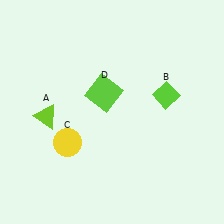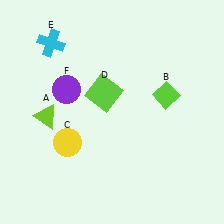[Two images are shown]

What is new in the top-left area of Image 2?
A purple circle (F) was added in the top-left area of Image 2.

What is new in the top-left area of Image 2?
A cyan cross (E) was added in the top-left area of Image 2.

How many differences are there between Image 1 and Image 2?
There are 2 differences between the two images.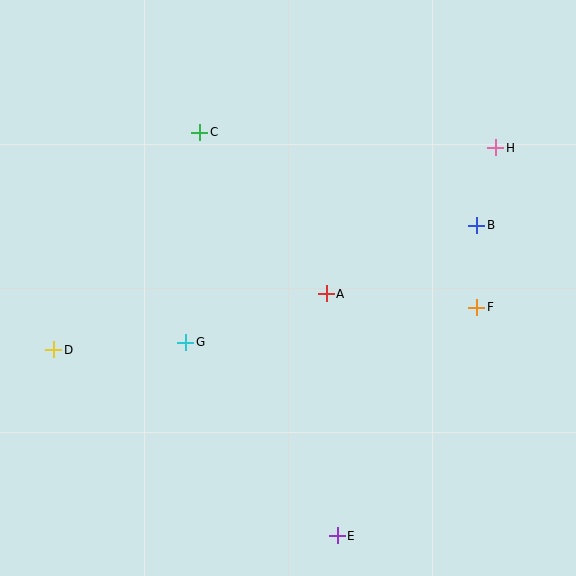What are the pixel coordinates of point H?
Point H is at (496, 148).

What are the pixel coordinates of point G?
Point G is at (185, 342).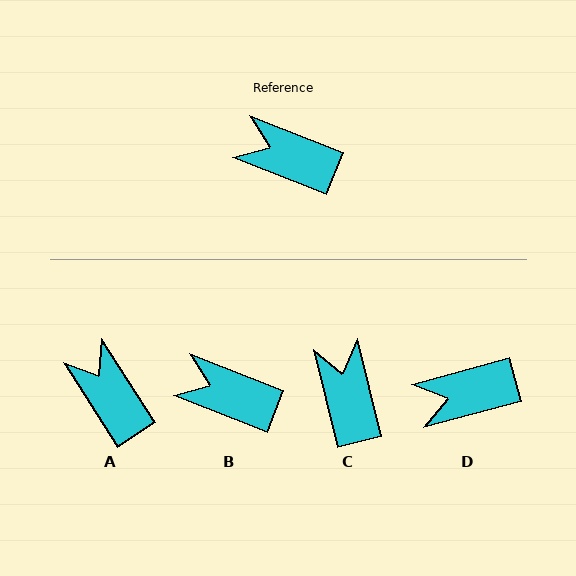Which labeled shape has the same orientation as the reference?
B.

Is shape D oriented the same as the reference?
No, it is off by about 37 degrees.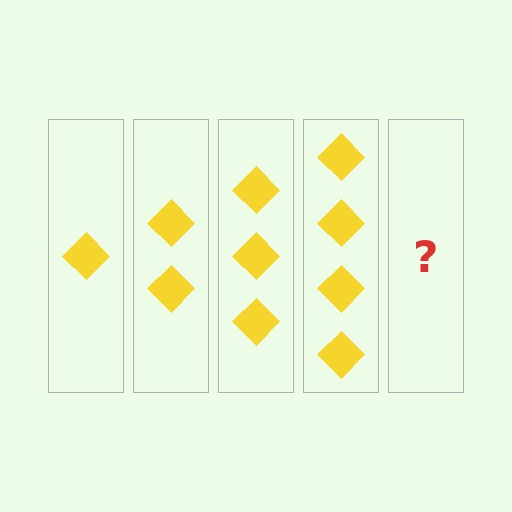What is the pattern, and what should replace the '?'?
The pattern is that each step adds one more diamond. The '?' should be 5 diamonds.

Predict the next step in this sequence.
The next step is 5 diamonds.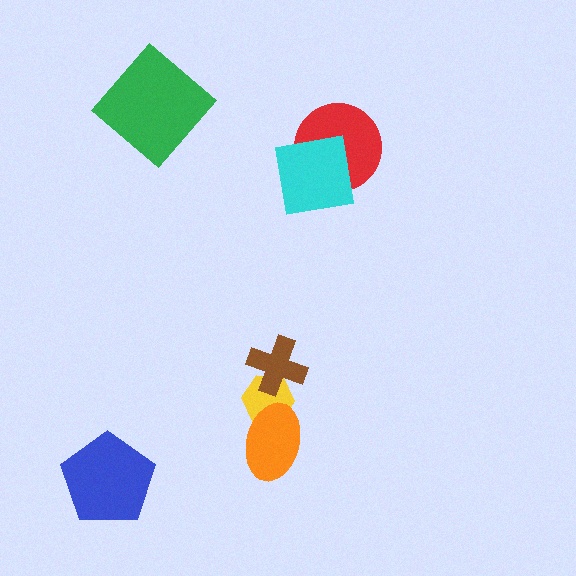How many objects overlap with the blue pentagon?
0 objects overlap with the blue pentagon.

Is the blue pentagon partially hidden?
No, no other shape covers it.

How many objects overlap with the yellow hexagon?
2 objects overlap with the yellow hexagon.